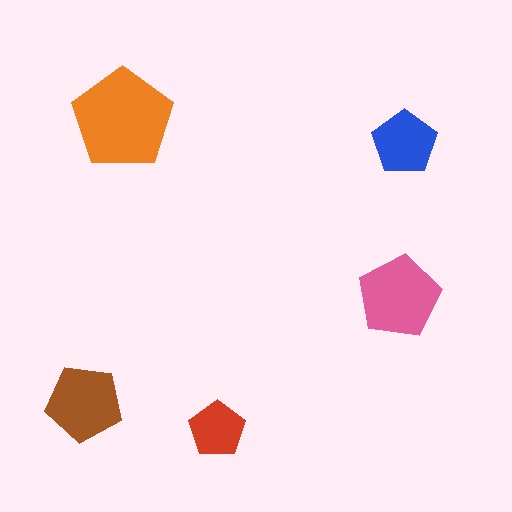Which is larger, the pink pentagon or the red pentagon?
The pink one.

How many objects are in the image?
There are 5 objects in the image.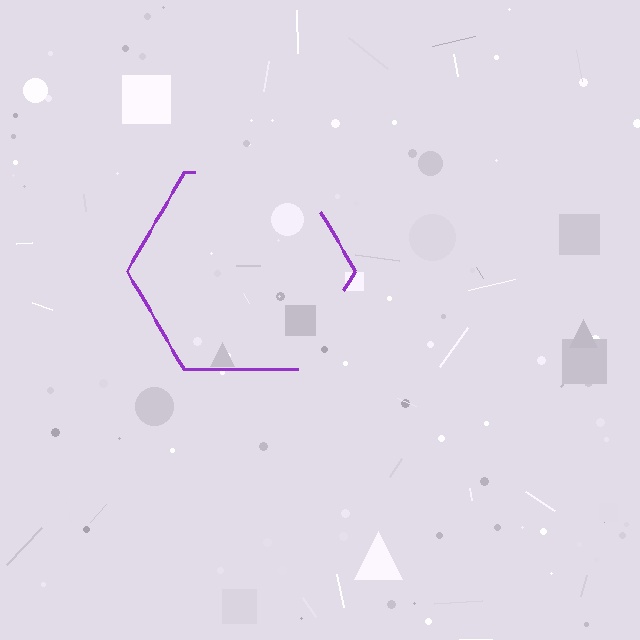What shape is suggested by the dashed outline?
The dashed outline suggests a hexagon.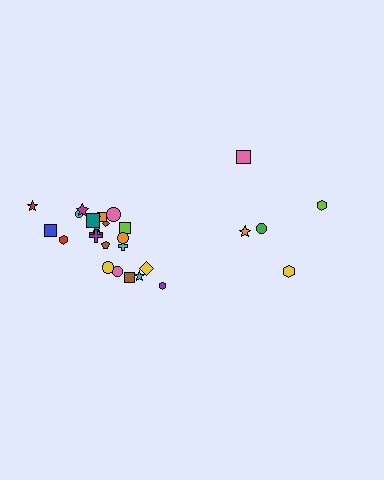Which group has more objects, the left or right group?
The left group.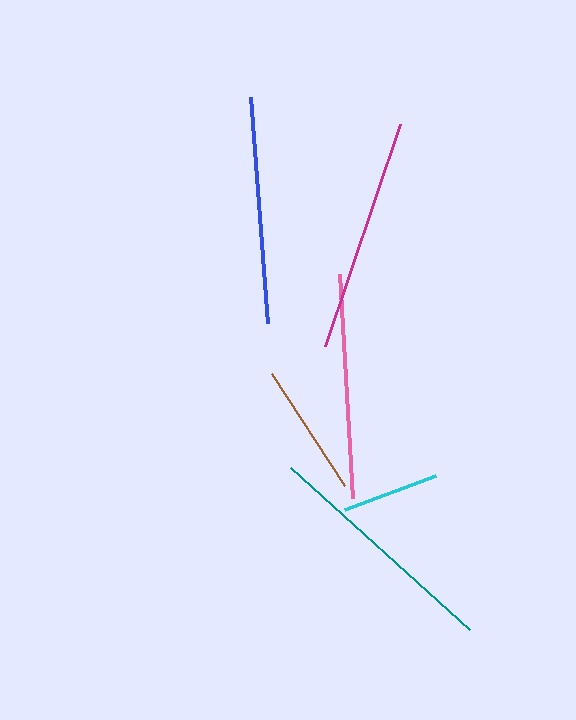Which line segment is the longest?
The teal line is the longest at approximately 242 pixels.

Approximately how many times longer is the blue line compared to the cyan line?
The blue line is approximately 2.3 times the length of the cyan line.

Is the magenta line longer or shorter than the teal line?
The teal line is longer than the magenta line.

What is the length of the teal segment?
The teal segment is approximately 242 pixels long.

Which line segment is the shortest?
The cyan line is the shortest at approximately 97 pixels.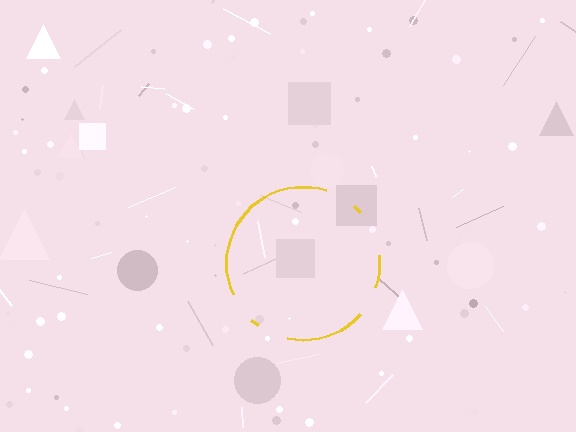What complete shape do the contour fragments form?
The contour fragments form a circle.